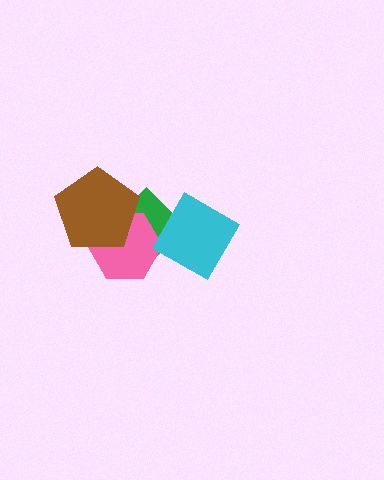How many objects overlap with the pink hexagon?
3 objects overlap with the pink hexagon.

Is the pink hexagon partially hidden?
Yes, it is partially covered by another shape.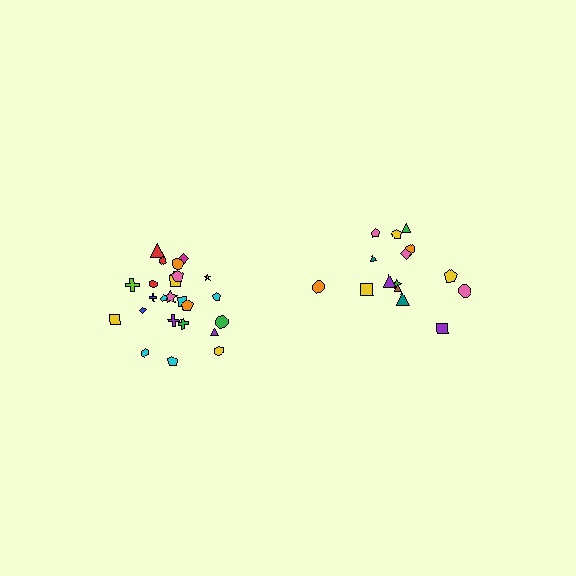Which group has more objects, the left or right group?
The left group.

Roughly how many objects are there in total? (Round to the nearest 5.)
Roughly 40 objects in total.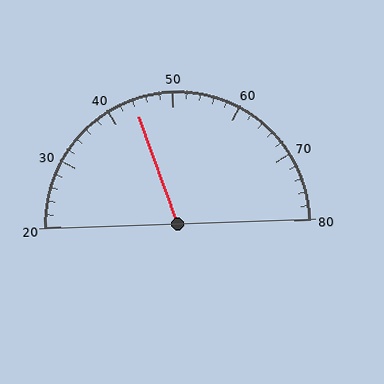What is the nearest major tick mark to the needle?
The nearest major tick mark is 40.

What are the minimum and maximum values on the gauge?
The gauge ranges from 20 to 80.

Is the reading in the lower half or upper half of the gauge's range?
The reading is in the lower half of the range (20 to 80).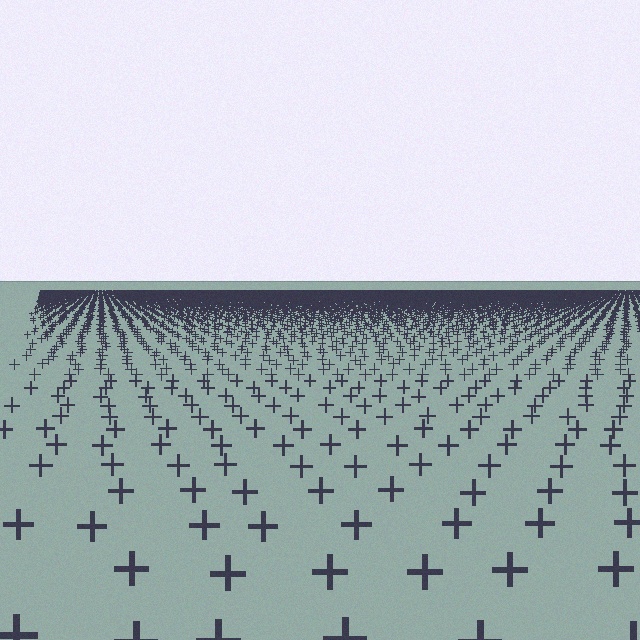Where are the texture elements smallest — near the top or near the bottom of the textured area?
Near the top.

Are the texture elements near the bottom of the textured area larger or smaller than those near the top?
Larger. Near the bottom, elements are closer to the viewer and appear at a bigger on-screen size.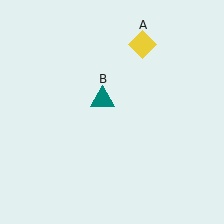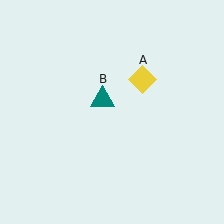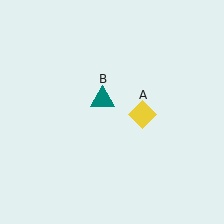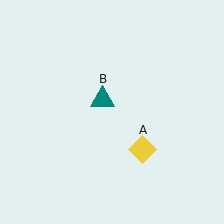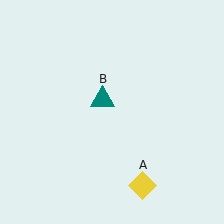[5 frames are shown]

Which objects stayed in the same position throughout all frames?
Teal triangle (object B) remained stationary.